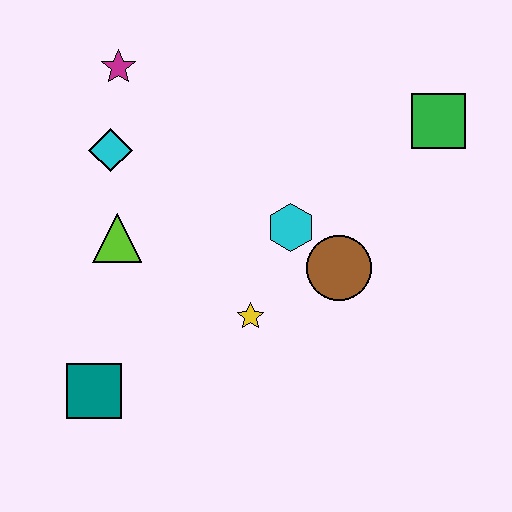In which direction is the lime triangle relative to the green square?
The lime triangle is to the left of the green square.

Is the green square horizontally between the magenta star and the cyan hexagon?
No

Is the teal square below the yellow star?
Yes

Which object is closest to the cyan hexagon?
The brown circle is closest to the cyan hexagon.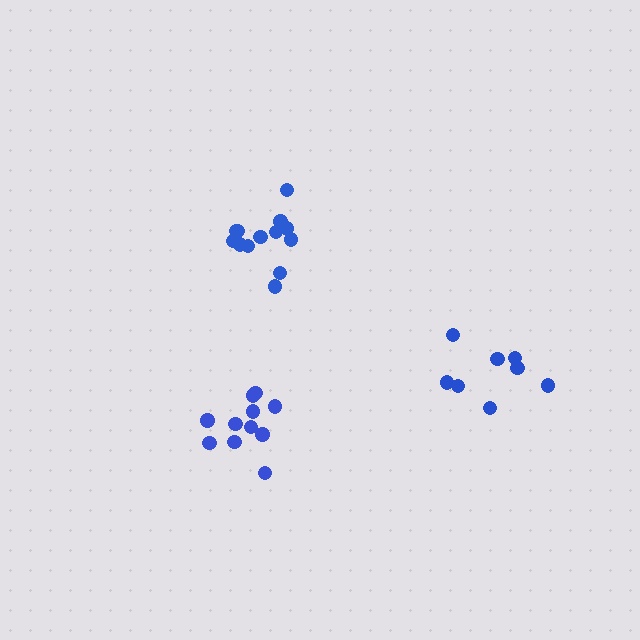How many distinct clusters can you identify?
There are 3 distinct clusters.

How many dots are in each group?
Group 1: 8 dots, Group 2: 13 dots, Group 3: 11 dots (32 total).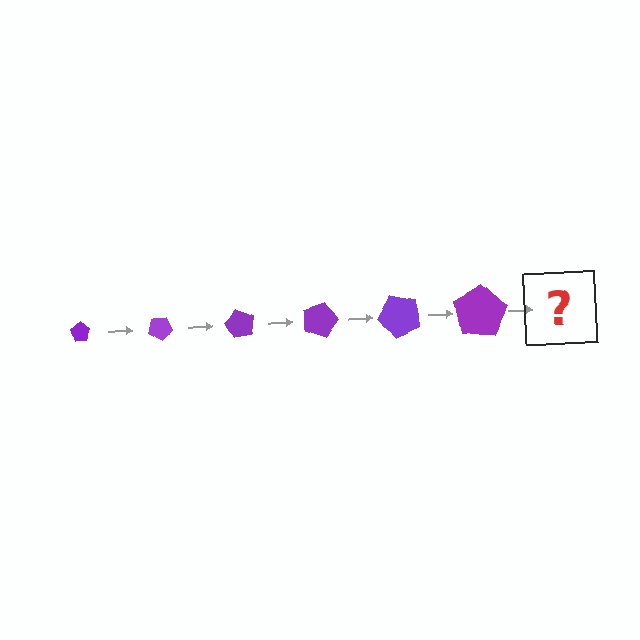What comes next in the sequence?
The next element should be a pentagon, larger than the previous one and rotated 180 degrees from the start.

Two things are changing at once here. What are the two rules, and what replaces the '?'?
The two rules are that the pentagon grows larger each step and it rotates 30 degrees each step. The '?' should be a pentagon, larger than the previous one and rotated 180 degrees from the start.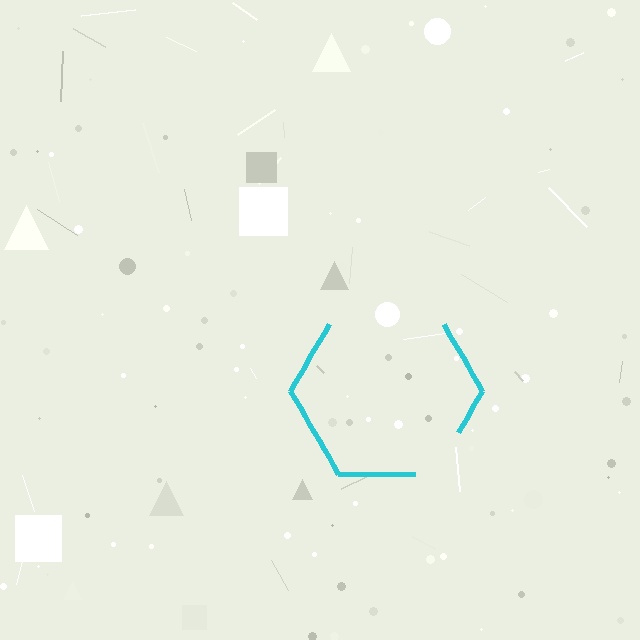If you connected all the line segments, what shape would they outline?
They would outline a hexagon.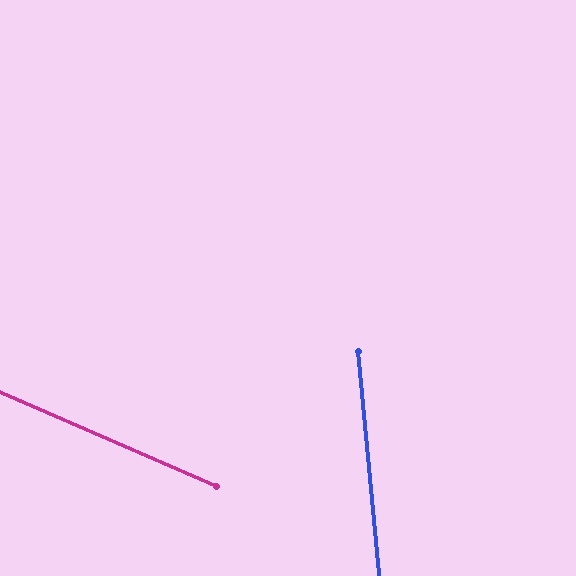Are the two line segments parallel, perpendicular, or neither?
Neither parallel nor perpendicular — they differ by about 61°.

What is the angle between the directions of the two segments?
Approximately 61 degrees.